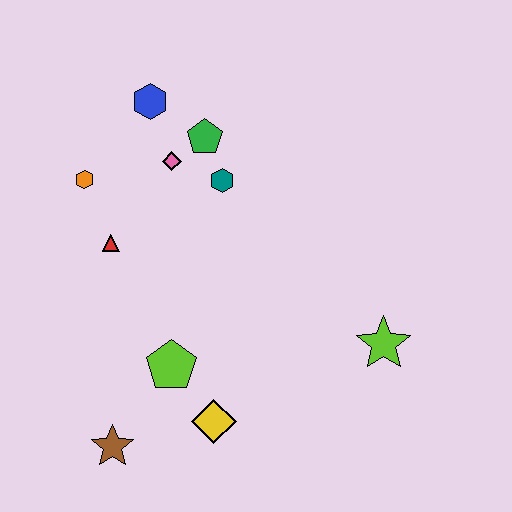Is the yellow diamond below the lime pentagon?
Yes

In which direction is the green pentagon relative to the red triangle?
The green pentagon is above the red triangle.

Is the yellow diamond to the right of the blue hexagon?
Yes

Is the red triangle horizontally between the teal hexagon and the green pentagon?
No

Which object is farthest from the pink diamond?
The brown star is farthest from the pink diamond.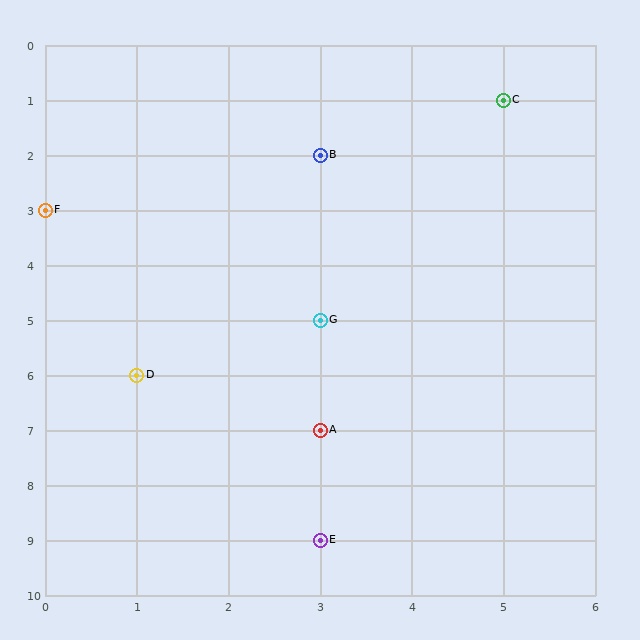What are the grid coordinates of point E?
Point E is at grid coordinates (3, 9).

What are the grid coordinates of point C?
Point C is at grid coordinates (5, 1).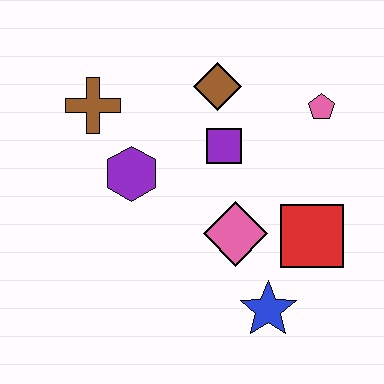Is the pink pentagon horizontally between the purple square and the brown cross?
No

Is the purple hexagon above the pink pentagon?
No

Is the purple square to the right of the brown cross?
Yes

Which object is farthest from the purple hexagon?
The pink pentagon is farthest from the purple hexagon.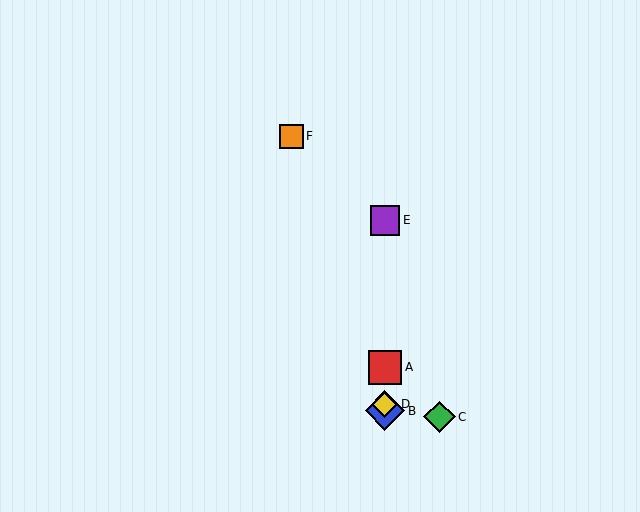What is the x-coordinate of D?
Object D is at x≈385.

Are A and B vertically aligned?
Yes, both are at x≈385.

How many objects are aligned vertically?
4 objects (A, B, D, E) are aligned vertically.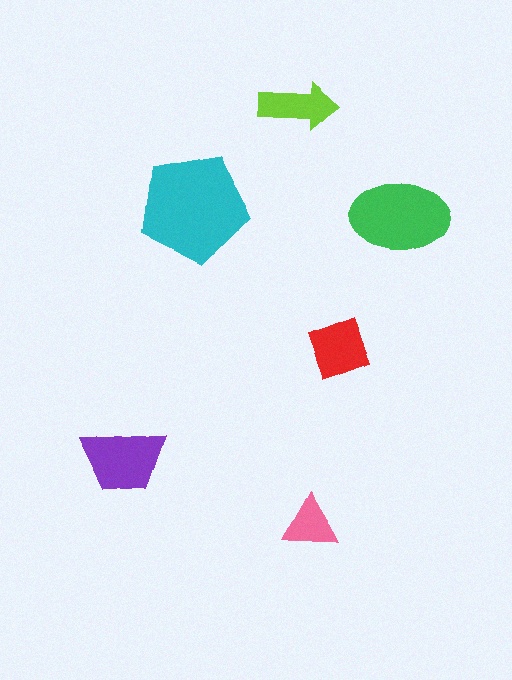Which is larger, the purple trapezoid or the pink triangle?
The purple trapezoid.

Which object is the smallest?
The pink triangle.